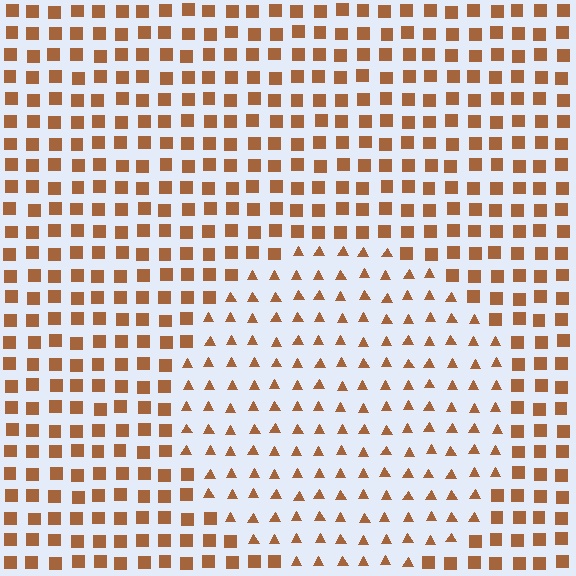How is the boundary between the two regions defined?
The boundary is defined by a change in element shape: triangles inside vs. squares outside. All elements share the same color and spacing.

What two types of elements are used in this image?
The image uses triangles inside the circle region and squares outside it.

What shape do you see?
I see a circle.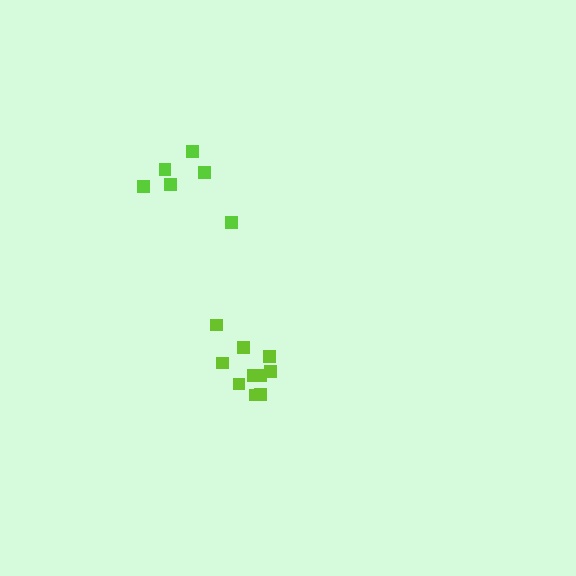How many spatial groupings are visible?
There are 2 spatial groupings.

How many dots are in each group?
Group 1: 10 dots, Group 2: 6 dots (16 total).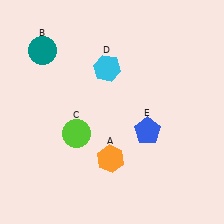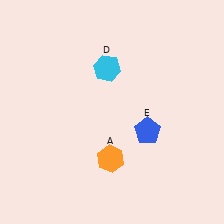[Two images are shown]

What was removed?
The teal circle (B), the lime circle (C) were removed in Image 2.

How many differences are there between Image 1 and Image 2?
There are 2 differences between the two images.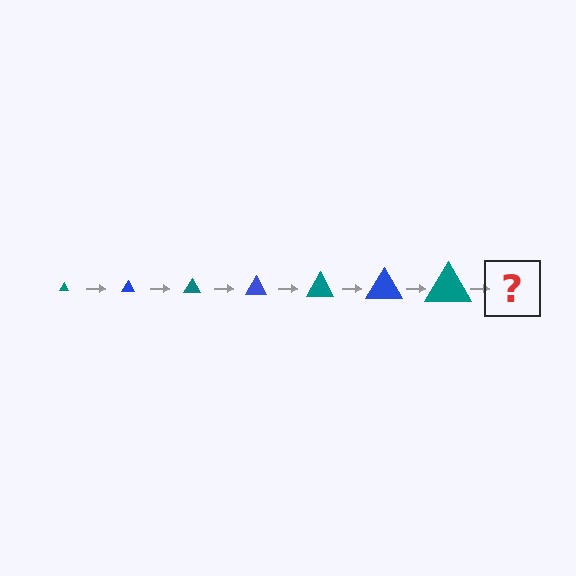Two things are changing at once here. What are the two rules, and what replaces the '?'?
The two rules are that the triangle grows larger each step and the color cycles through teal and blue. The '?' should be a blue triangle, larger than the previous one.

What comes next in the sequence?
The next element should be a blue triangle, larger than the previous one.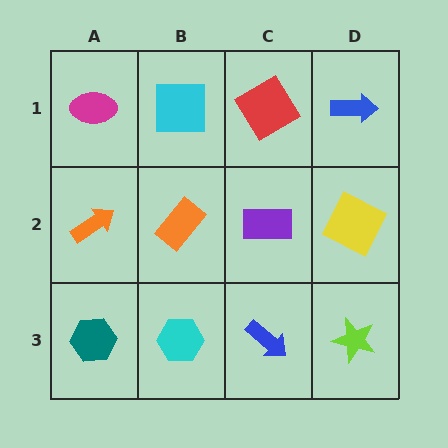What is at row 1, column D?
A blue arrow.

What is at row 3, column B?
A cyan hexagon.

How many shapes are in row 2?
4 shapes.